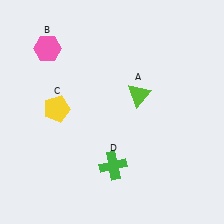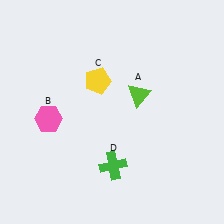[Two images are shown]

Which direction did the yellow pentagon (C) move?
The yellow pentagon (C) moved right.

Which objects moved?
The objects that moved are: the pink hexagon (B), the yellow pentagon (C).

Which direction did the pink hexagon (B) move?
The pink hexagon (B) moved down.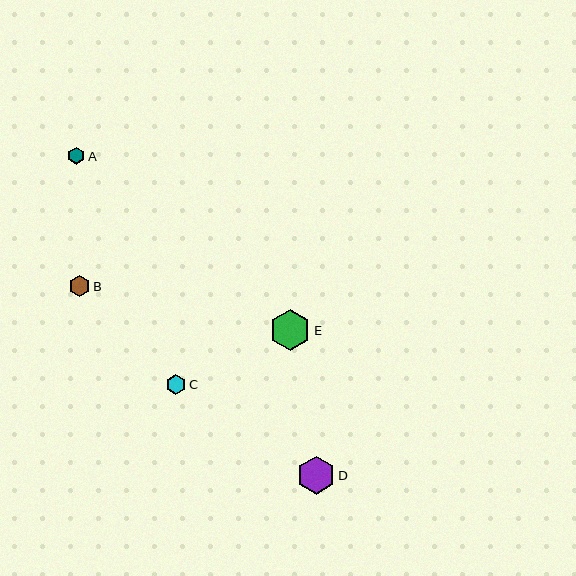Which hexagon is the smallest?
Hexagon A is the smallest with a size of approximately 17 pixels.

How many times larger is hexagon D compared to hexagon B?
Hexagon D is approximately 1.8 times the size of hexagon B.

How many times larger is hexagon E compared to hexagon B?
Hexagon E is approximately 1.9 times the size of hexagon B.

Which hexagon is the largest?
Hexagon E is the largest with a size of approximately 41 pixels.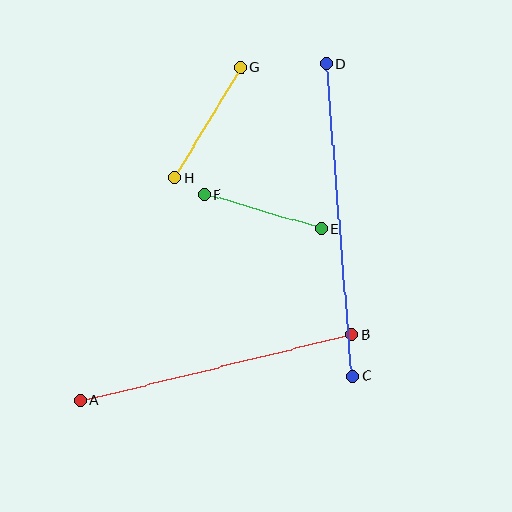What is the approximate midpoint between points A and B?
The midpoint is at approximately (216, 368) pixels.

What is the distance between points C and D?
The distance is approximately 313 pixels.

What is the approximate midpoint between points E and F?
The midpoint is at approximately (263, 212) pixels.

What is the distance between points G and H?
The distance is approximately 129 pixels.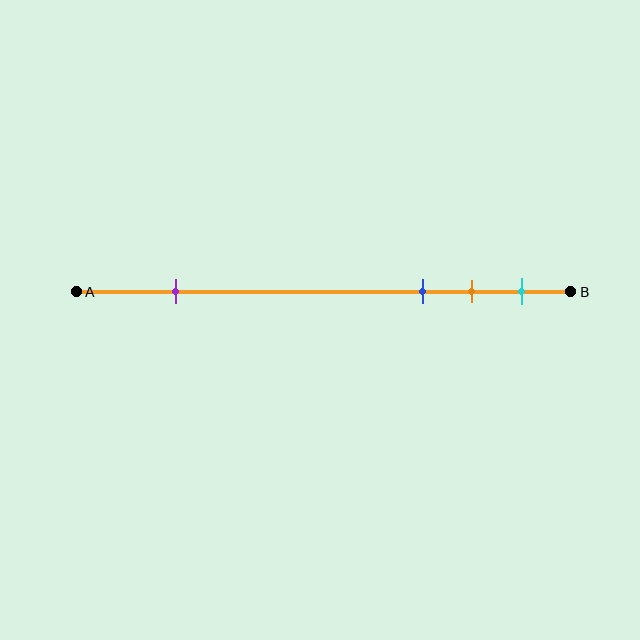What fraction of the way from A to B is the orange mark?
The orange mark is approximately 80% (0.8) of the way from A to B.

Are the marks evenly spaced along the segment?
No, the marks are not evenly spaced.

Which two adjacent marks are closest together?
The orange and cyan marks are the closest adjacent pair.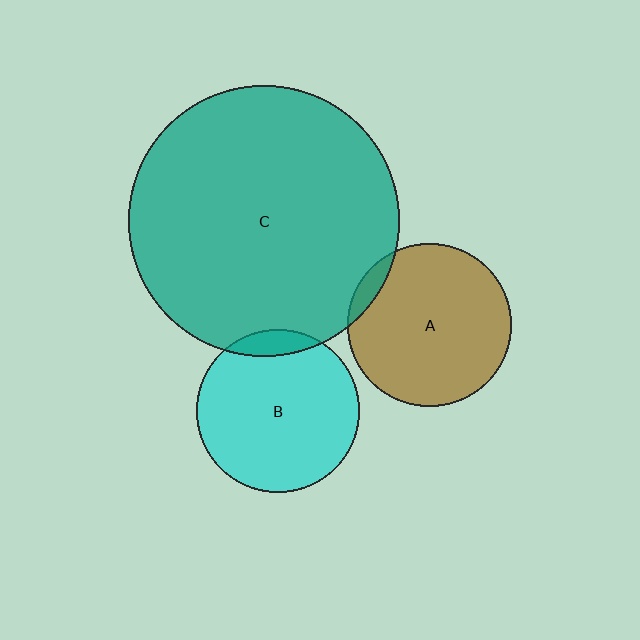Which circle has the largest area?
Circle C (teal).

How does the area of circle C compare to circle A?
Approximately 2.7 times.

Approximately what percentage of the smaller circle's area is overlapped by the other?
Approximately 10%.